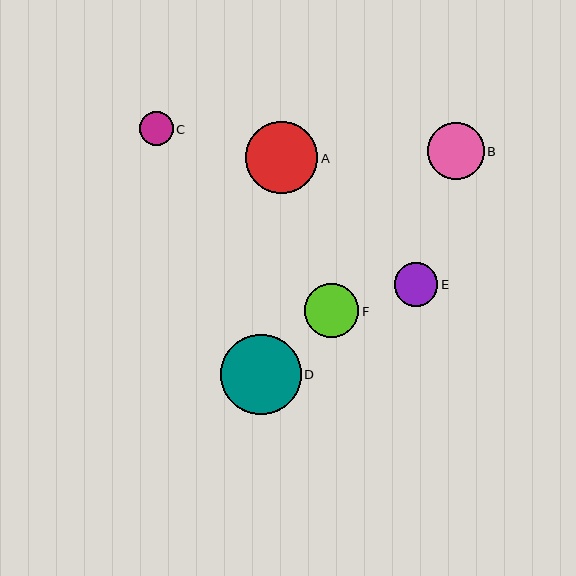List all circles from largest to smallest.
From largest to smallest: D, A, B, F, E, C.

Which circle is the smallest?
Circle C is the smallest with a size of approximately 34 pixels.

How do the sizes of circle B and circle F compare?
Circle B and circle F are approximately the same size.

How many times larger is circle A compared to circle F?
Circle A is approximately 1.3 times the size of circle F.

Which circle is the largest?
Circle D is the largest with a size of approximately 81 pixels.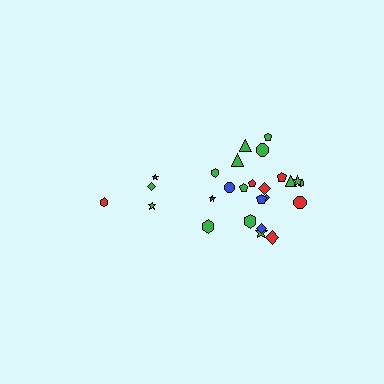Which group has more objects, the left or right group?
The right group.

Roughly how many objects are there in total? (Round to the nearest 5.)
Roughly 25 objects in total.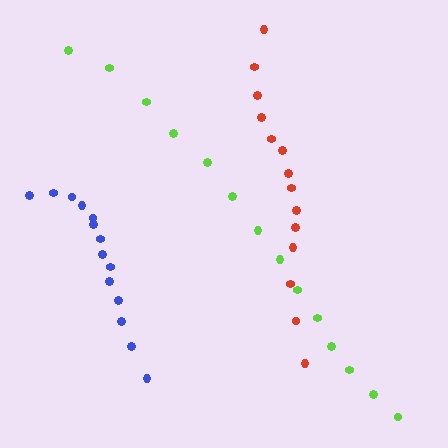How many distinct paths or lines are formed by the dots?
There are 3 distinct paths.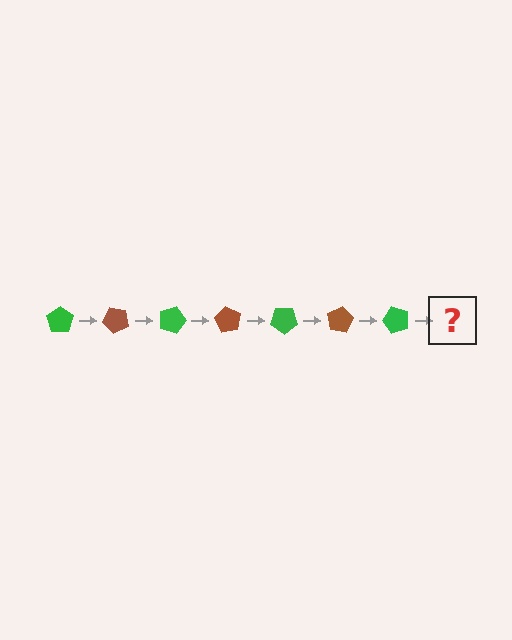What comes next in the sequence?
The next element should be a brown pentagon, rotated 315 degrees from the start.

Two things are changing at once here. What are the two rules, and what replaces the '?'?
The two rules are that it rotates 45 degrees each step and the color cycles through green and brown. The '?' should be a brown pentagon, rotated 315 degrees from the start.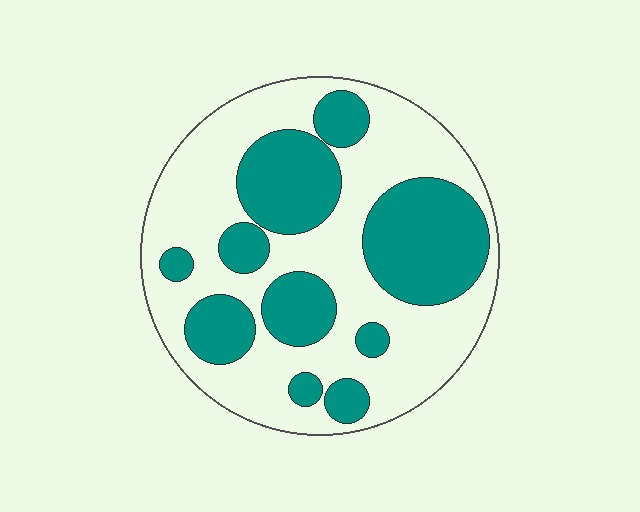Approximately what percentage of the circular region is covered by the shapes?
Approximately 40%.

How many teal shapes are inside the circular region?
10.